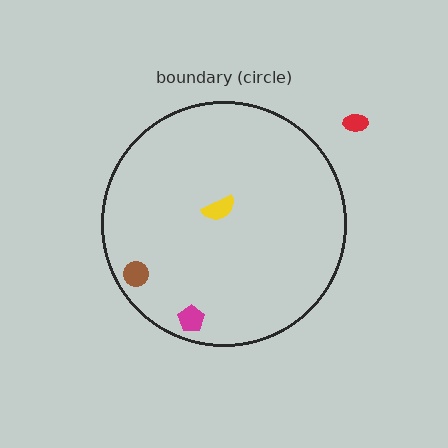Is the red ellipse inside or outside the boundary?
Outside.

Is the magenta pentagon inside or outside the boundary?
Inside.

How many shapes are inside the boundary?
3 inside, 1 outside.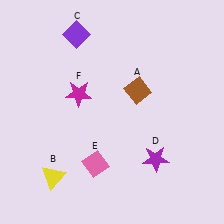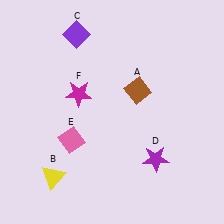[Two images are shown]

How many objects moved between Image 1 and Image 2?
1 object moved between the two images.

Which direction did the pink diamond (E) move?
The pink diamond (E) moved left.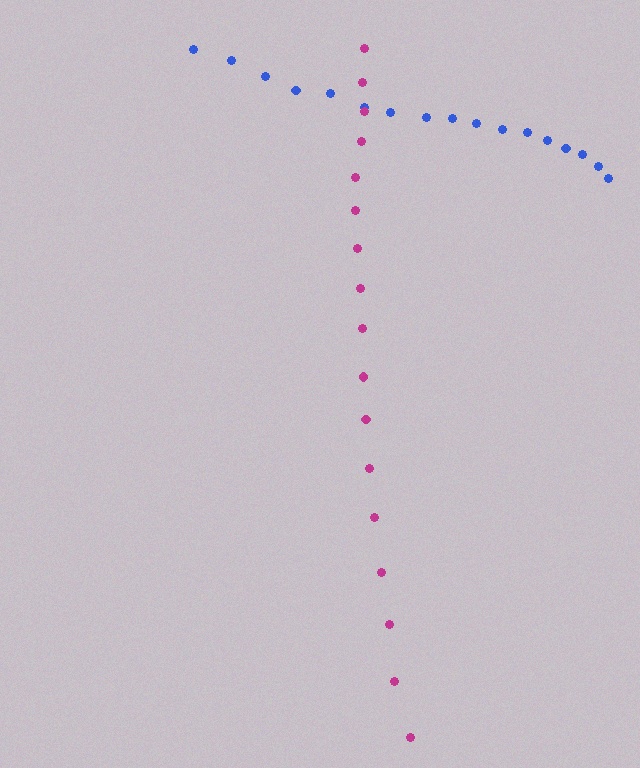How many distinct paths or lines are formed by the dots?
There are 2 distinct paths.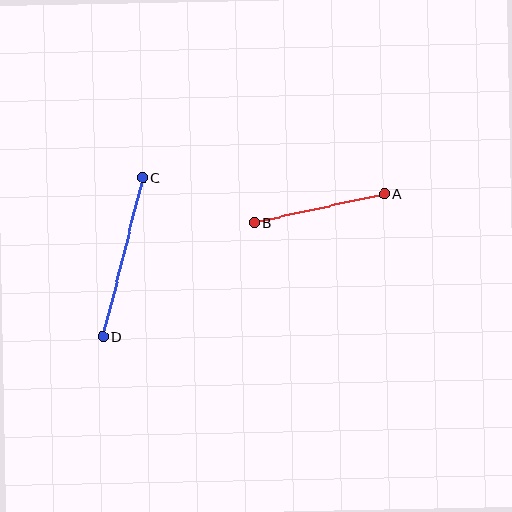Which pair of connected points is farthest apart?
Points C and D are farthest apart.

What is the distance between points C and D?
The distance is approximately 164 pixels.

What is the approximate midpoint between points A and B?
The midpoint is at approximately (319, 208) pixels.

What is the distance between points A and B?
The distance is approximately 132 pixels.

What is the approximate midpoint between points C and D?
The midpoint is at approximately (123, 257) pixels.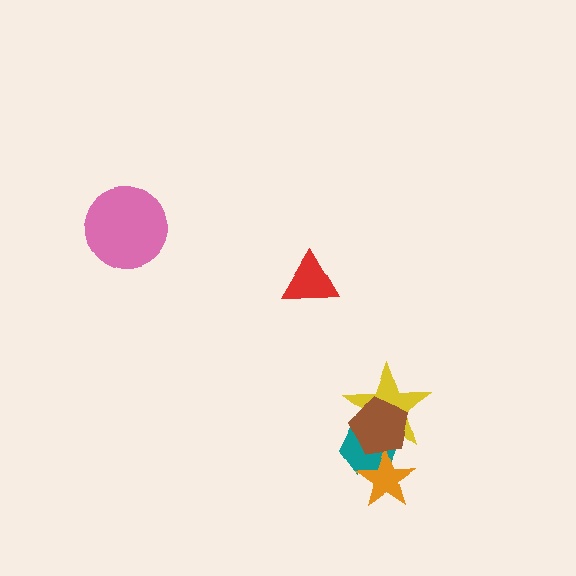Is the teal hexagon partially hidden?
Yes, it is partially covered by another shape.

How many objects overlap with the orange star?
2 objects overlap with the orange star.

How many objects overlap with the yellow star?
2 objects overlap with the yellow star.